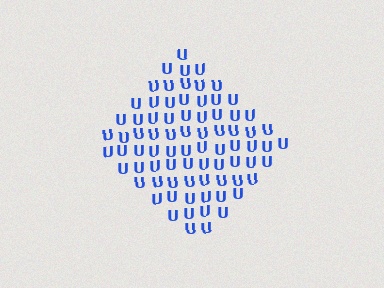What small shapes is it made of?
It is made of small letter U's.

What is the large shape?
The large shape is a diamond.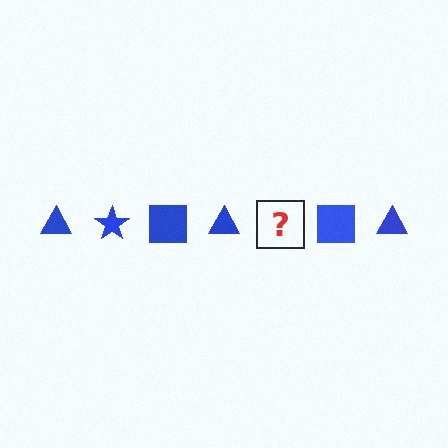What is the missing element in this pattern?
The missing element is a blue star.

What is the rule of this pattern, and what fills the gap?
The rule is that the pattern cycles through triangle, star, square shapes in blue. The gap should be filled with a blue star.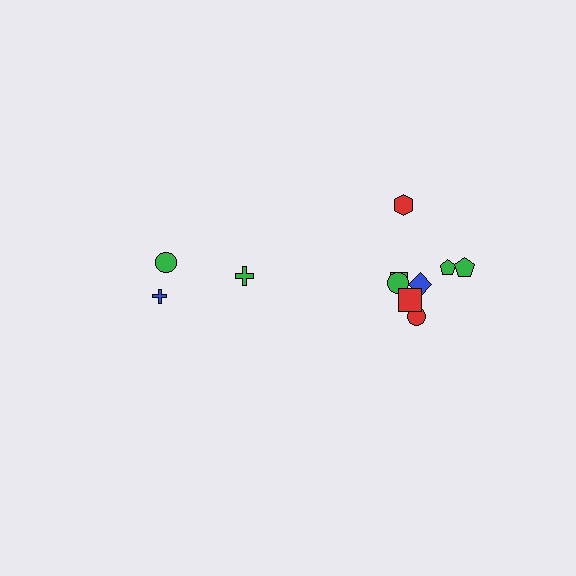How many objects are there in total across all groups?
There are 11 objects.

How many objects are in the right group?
There are 8 objects.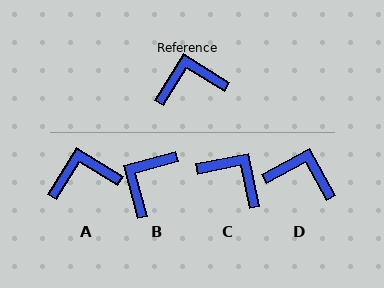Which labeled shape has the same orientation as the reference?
A.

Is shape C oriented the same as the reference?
No, it is off by about 47 degrees.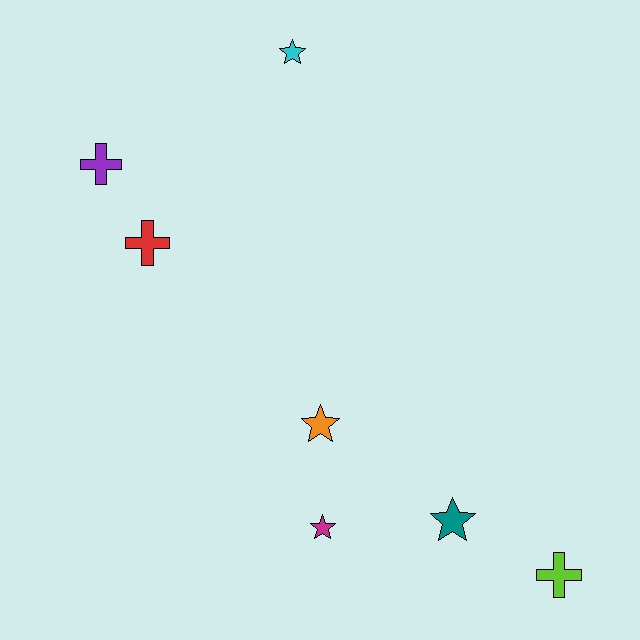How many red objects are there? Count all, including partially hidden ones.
There is 1 red object.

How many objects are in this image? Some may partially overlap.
There are 7 objects.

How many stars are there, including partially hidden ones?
There are 4 stars.